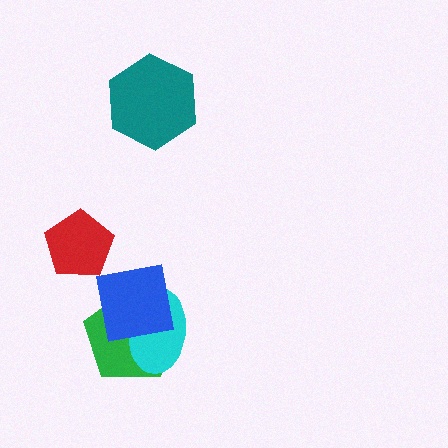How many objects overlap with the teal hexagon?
0 objects overlap with the teal hexagon.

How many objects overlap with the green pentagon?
2 objects overlap with the green pentagon.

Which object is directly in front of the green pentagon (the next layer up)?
The cyan ellipse is directly in front of the green pentagon.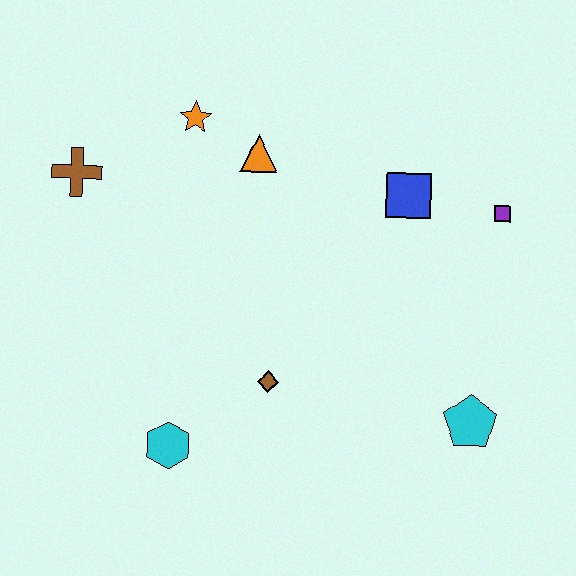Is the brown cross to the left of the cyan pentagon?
Yes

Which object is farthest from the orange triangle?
The cyan pentagon is farthest from the orange triangle.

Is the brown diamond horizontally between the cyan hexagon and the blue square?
Yes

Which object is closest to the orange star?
The orange triangle is closest to the orange star.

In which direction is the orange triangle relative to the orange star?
The orange triangle is to the right of the orange star.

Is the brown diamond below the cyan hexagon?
No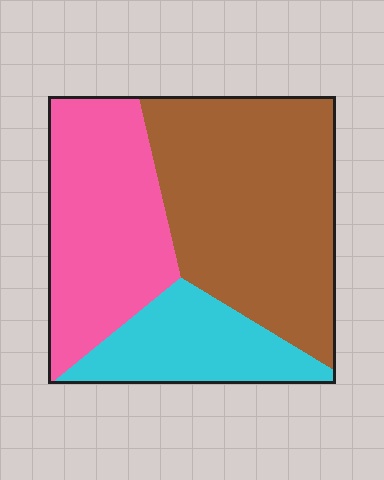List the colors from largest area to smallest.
From largest to smallest: brown, pink, cyan.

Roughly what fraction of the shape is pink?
Pink covers 33% of the shape.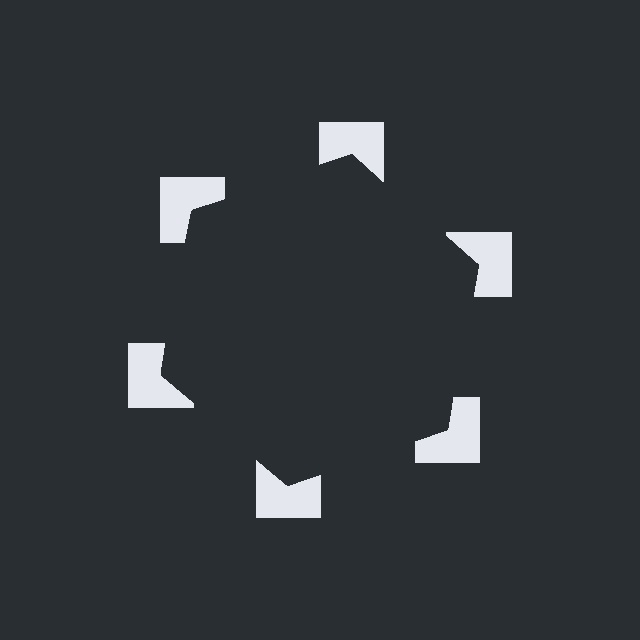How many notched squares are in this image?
There are 6 — one at each vertex of the illusory hexagon.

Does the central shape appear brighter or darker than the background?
It typically appears slightly darker than the background, even though no actual brightness change is drawn.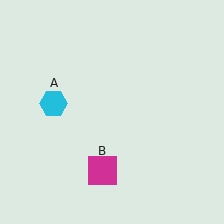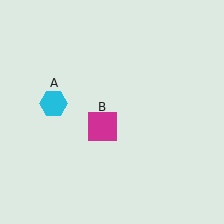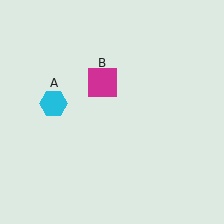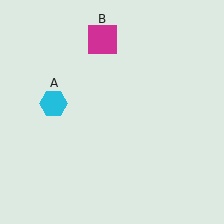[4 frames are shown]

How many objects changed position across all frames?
1 object changed position: magenta square (object B).